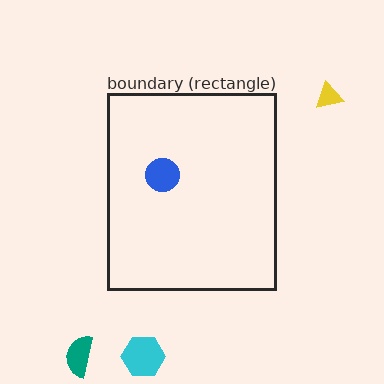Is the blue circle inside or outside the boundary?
Inside.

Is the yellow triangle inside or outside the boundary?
Outside.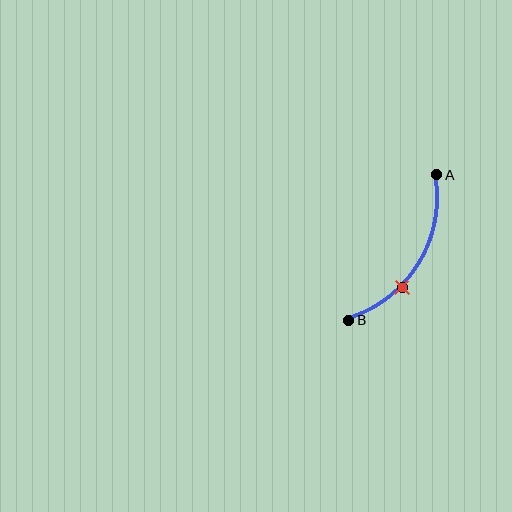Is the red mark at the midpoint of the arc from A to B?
No. The red mark lies on the arc but is closer to endpoint B. The arc midpoint would be at the point on the curve equidistant along the arc from both A and B.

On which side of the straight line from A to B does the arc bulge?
The arc bulges to the right of the straight line connecting A and B.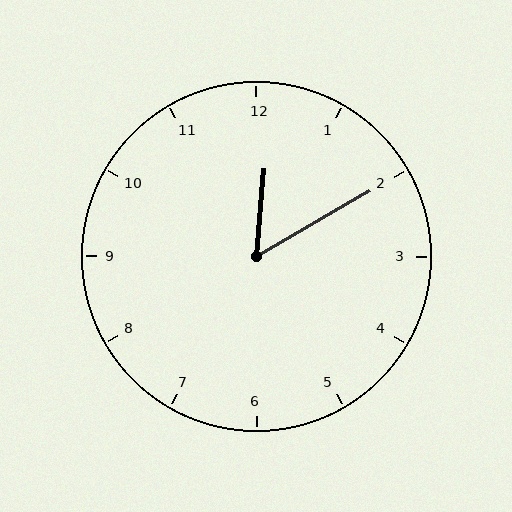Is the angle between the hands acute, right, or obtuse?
It is acute.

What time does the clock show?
12:10.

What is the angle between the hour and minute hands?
Approximately 55 degrees.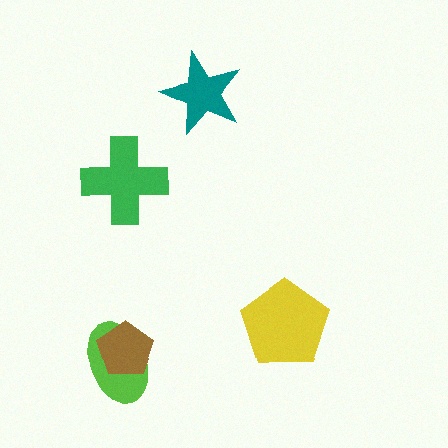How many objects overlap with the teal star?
0 objects overlap with the teal star.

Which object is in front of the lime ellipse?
The brown pentagon is in front of the lime ellipse.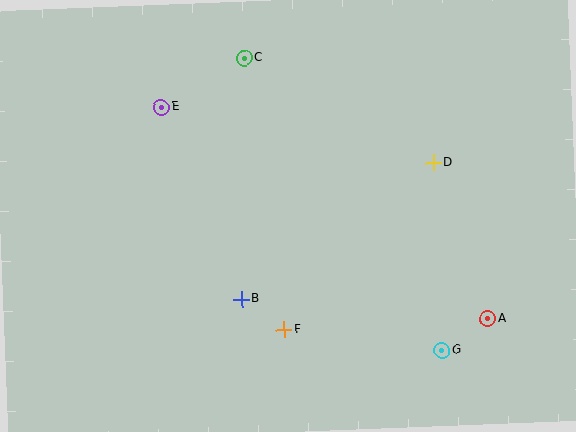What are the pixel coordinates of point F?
Point F is at (284, 330).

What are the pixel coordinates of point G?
Point G is at (442, 350).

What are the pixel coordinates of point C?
Point C is at (244, 58).